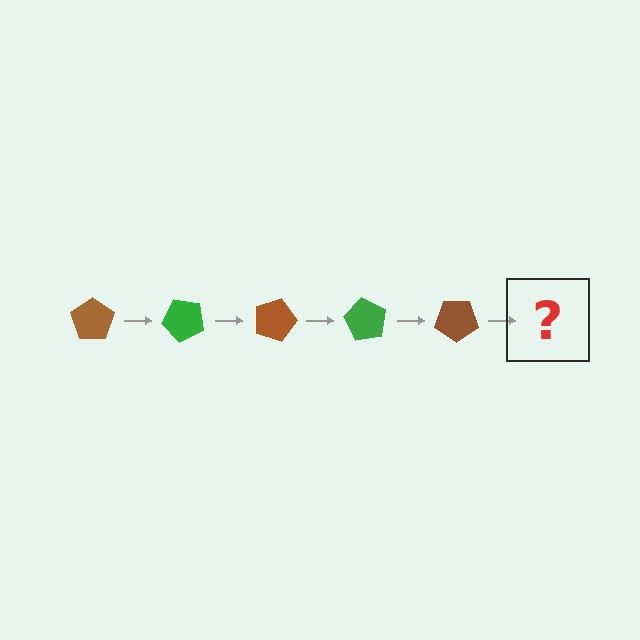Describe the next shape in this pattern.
It should be a green pentagon, rotated 225 degrees from the start.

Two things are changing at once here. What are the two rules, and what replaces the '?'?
The two rules are that it rotates 45 degrees each step and the color cycles through brown and green. The '?' should be a green pentagon, rotated 225 degrees from the start.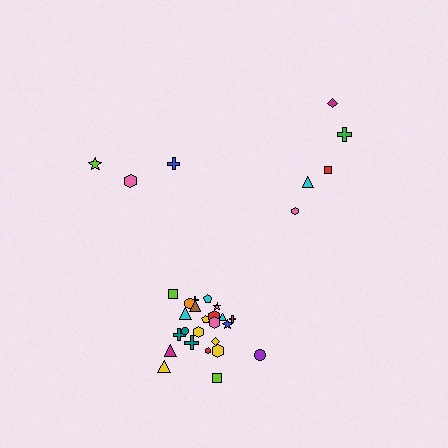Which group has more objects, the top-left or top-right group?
The top-right group.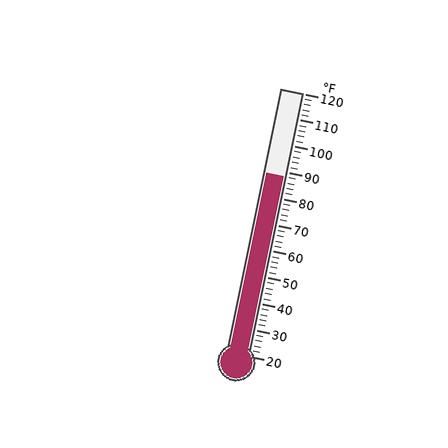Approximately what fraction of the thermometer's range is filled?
The thermometer is filled to approximately 70% of its range.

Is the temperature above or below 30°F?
The temperature is above 30°F.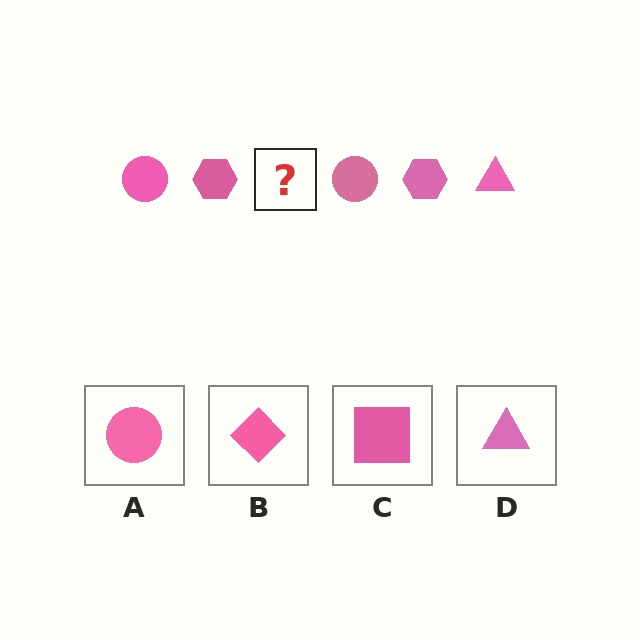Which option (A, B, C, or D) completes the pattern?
D.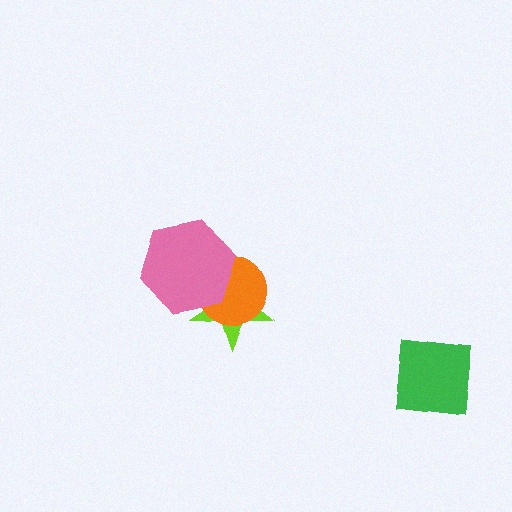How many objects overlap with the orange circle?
2 objects overlap with the orange circle.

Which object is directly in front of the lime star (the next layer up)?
The orange circle is directly in front of the lime star.